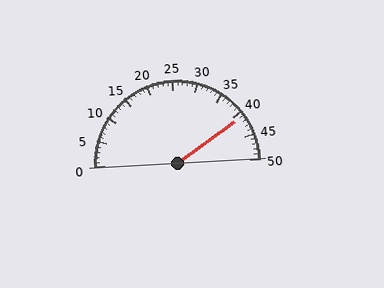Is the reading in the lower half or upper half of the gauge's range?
The reading is in the upper half of the range (0 to 50).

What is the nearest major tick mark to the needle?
The nearest major tick mark is 40.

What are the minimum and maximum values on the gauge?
The gauge ranges from 0 to 50.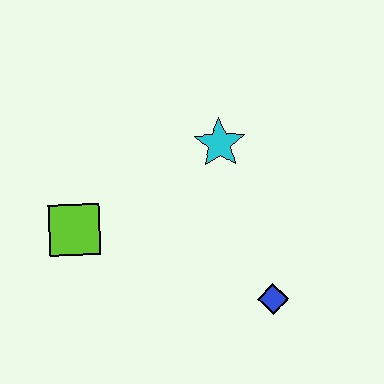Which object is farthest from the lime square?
The blue diamond is farthest from the lime square.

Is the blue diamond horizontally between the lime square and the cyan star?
No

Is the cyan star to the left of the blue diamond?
Yes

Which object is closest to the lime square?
The cyan star is closest to the lime square.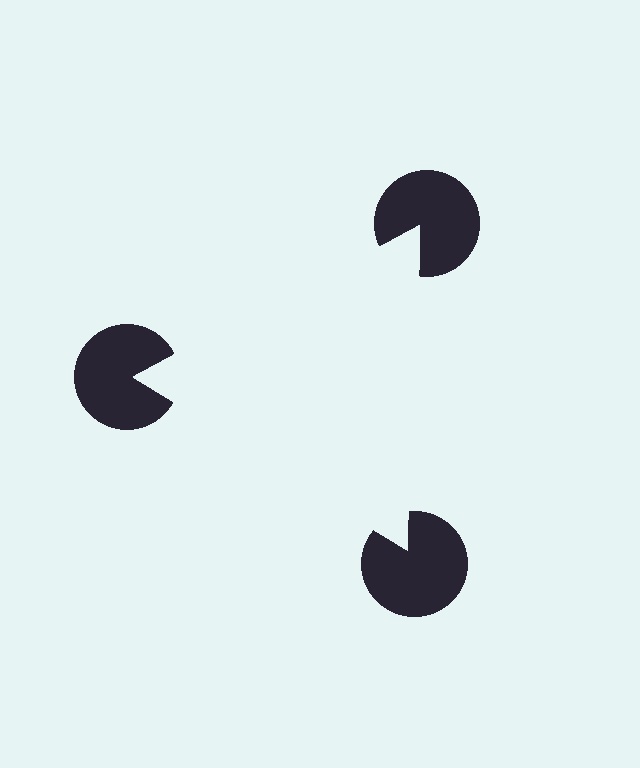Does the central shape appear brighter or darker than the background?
It typically appears slightly brighter than the background, even though no actual brightness change is drawn.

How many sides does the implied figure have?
3 sides.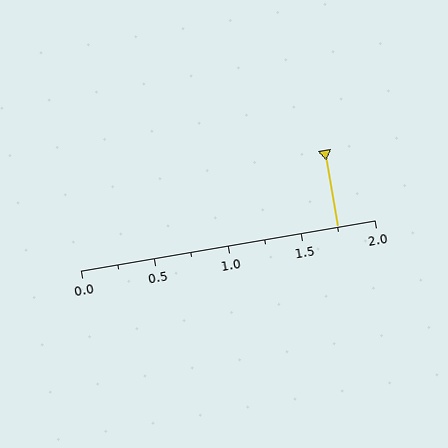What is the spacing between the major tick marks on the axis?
The major ticks are spaced 0.5 apart.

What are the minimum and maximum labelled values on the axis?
The axis runs from 0.0 to 2.0.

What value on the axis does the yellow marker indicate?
The marker indicates approximately 1.75.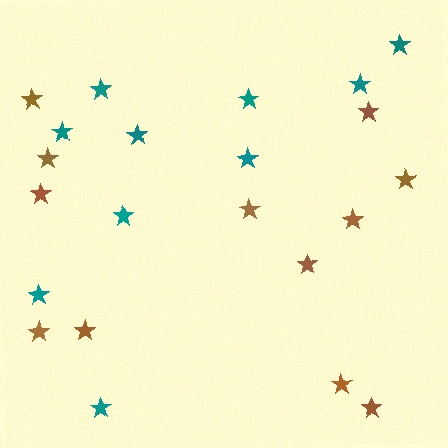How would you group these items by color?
There are 2 groups: one group of brown stars (12) and one group of teal stars (10).